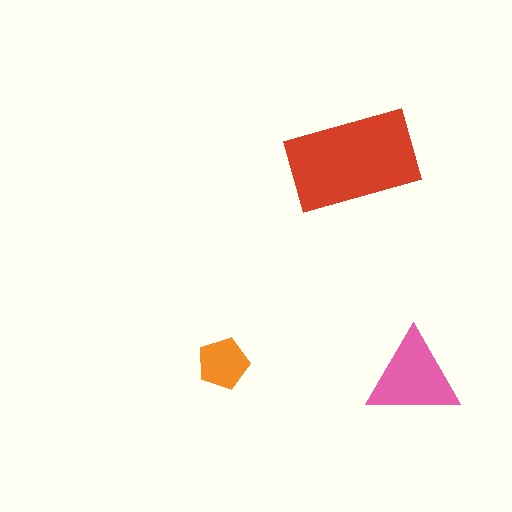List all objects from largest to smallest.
The red rectangle, the pink triangle, the orange pentagon.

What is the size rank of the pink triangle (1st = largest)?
2nd.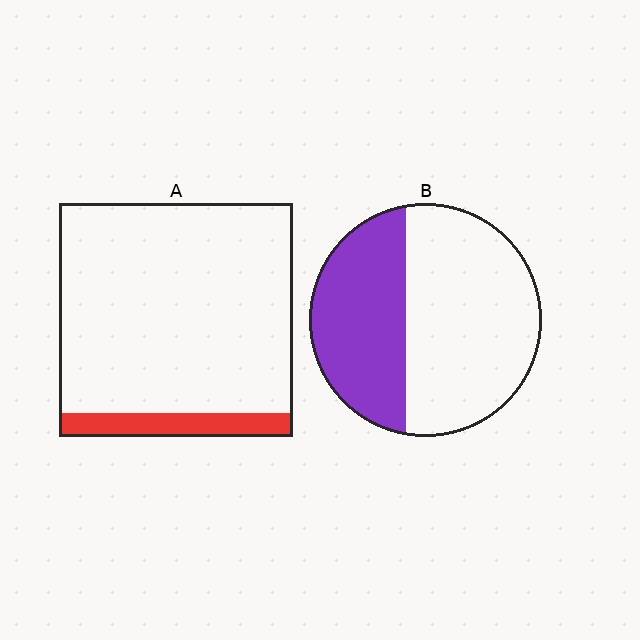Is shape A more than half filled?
No.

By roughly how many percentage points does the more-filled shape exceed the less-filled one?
By roughly 30 percentage points (B over A).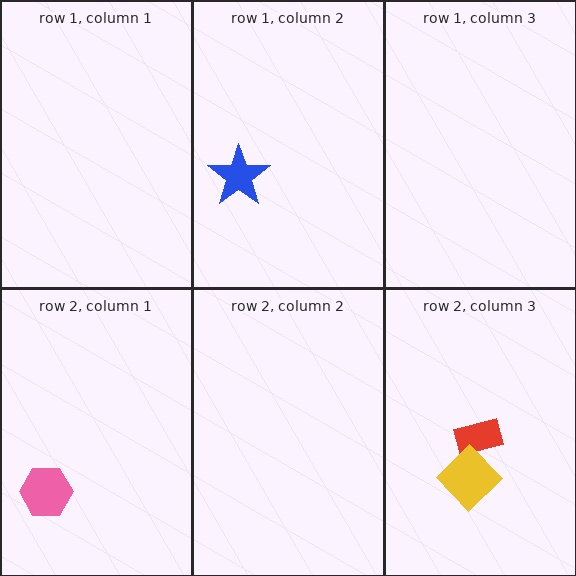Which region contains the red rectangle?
The row 2, column 3 region.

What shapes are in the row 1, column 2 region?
The blue star.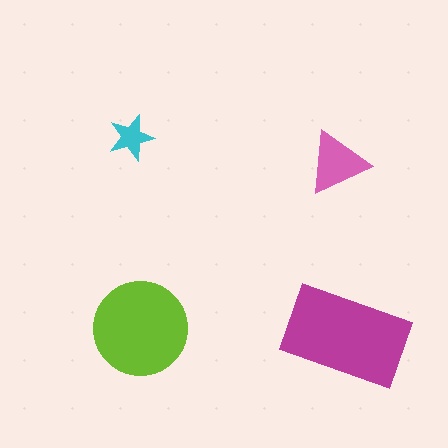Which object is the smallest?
The cyan star.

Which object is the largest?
The magenta rectangle.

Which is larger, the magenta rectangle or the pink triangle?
The magenta rectangle.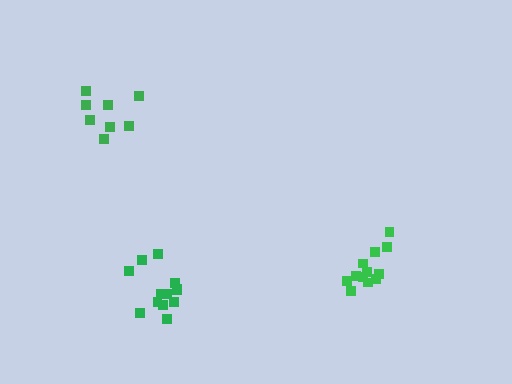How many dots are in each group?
Group 1: 13 dots, Group 2: 8 dots, Group 3: 12 dots (33 total).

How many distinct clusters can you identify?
There are 3 distinct clusters.